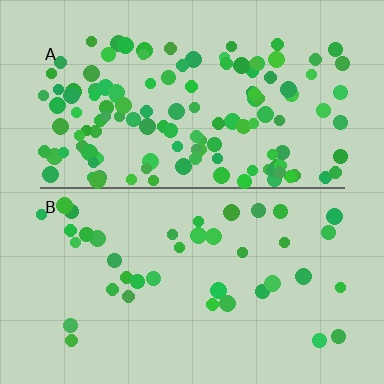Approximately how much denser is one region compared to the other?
Approximately 3.3× — region A over region B.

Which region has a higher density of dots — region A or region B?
A (the top).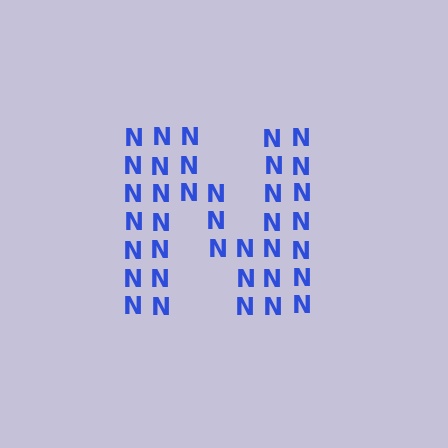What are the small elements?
The small elements are letter N's.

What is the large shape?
The large shape is the letter N.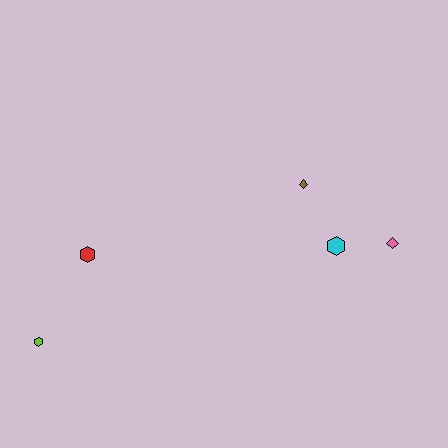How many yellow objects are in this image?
There are no yellow objects.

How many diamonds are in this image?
There are 2 diamonds.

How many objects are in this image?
There are 5 objects.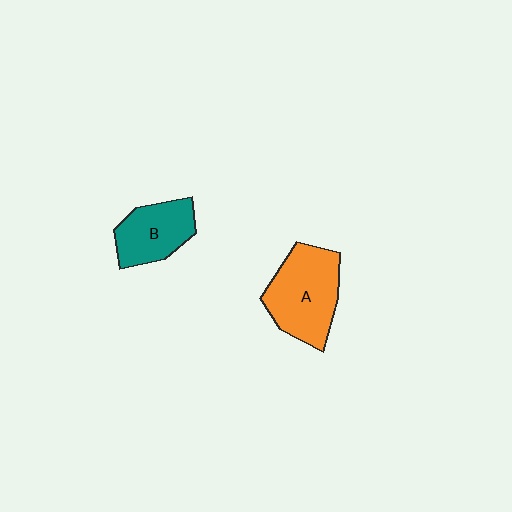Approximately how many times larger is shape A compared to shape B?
Approximately 1.4 times.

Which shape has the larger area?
Shape A (orange).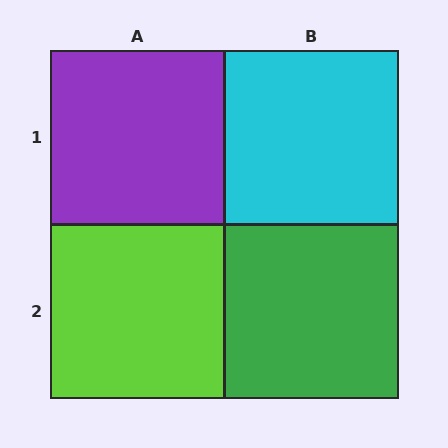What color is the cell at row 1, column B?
Cyan.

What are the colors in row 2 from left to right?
Lime, green.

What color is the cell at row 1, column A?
Purple.